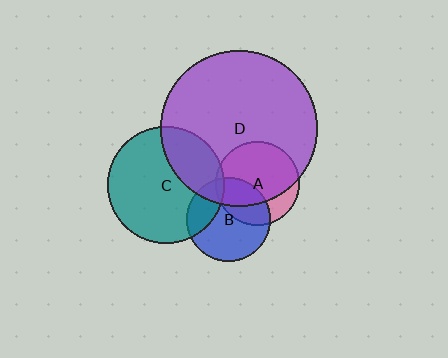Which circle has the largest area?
Circle D (purple).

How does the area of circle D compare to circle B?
Approximately 3.5 times.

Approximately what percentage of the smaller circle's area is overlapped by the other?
Approximately 25%.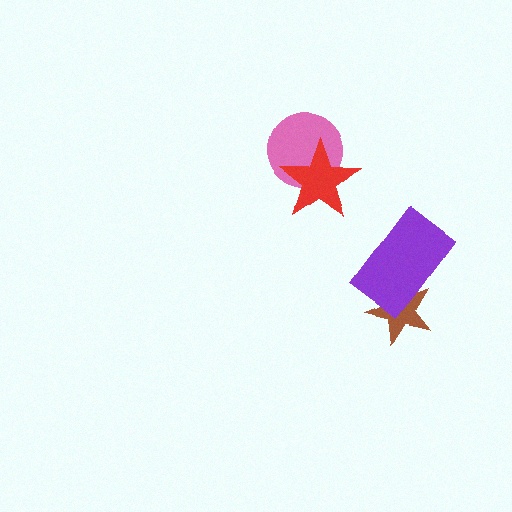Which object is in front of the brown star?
The purple rectangle is in front of the brown star.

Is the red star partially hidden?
No, no other shape covers it.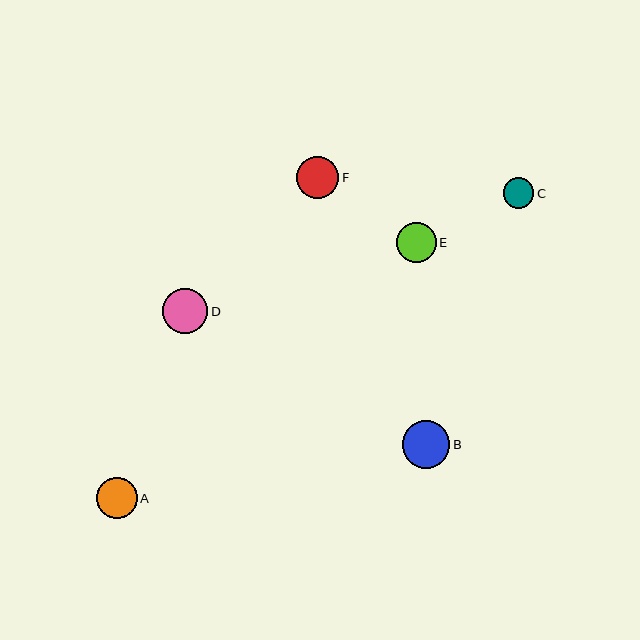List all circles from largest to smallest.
From largest to smallest: B, D, F, A, E, C.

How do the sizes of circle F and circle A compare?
Circle F and circle A are approximately the same size.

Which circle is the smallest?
Circle C is the smallest with a size of approximately 30 pixels.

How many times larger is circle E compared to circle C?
Circle E is approximately 1.3 times the size of circle C.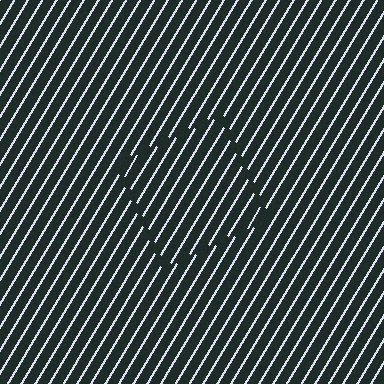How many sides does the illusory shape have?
4 sides — the line-ends trace a square.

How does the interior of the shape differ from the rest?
The interior of the shape contains the same grating, shifted by half a period — the contour is defined by the phase discontinuity where line-ends from the inner and outer gratings abut.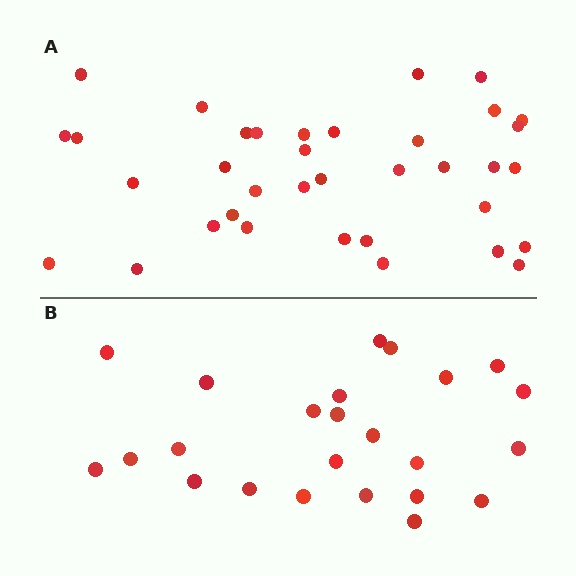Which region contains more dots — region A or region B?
Region A (the top region) has more dots.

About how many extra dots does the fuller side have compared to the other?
Region A has roughly 12 or so more dots than region B.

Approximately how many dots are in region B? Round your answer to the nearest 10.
About 20 dots. (The exact count is 24, which rounds to 20.)